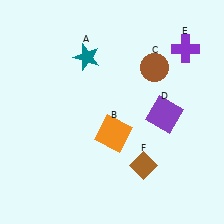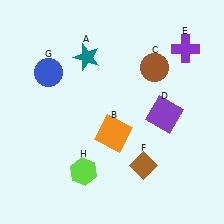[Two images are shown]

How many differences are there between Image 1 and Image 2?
There are 2 differences between the two images.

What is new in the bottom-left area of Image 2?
A lime hexagon (H) was added in the bottom-left area of Image 2.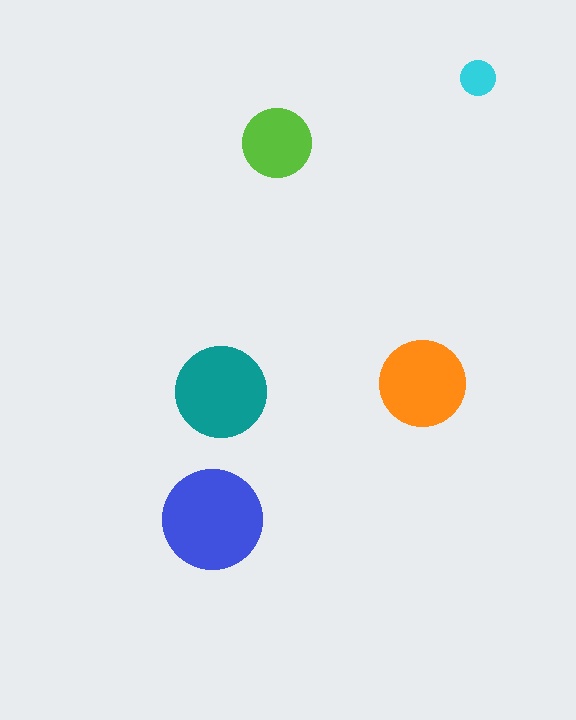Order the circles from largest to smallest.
the blue one, the teal one, the orange one, the lime one, the cyan one.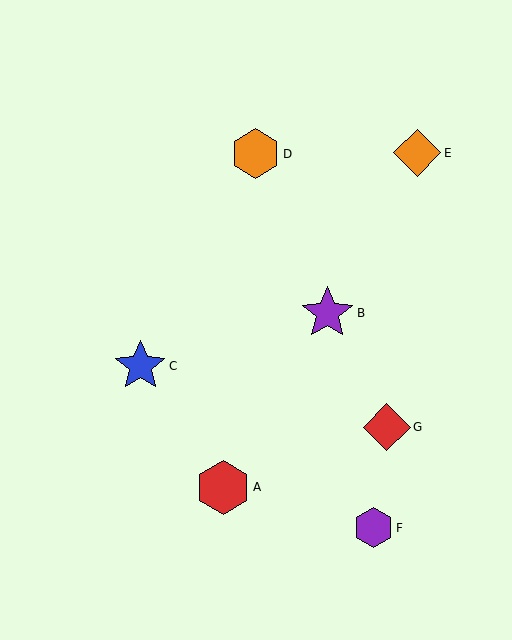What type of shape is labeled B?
Shape B is a purple star.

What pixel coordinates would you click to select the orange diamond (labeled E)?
Click at (417, 153) to select the orange diamond E.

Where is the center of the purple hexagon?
The center of the purple hexagon is at (373, 528).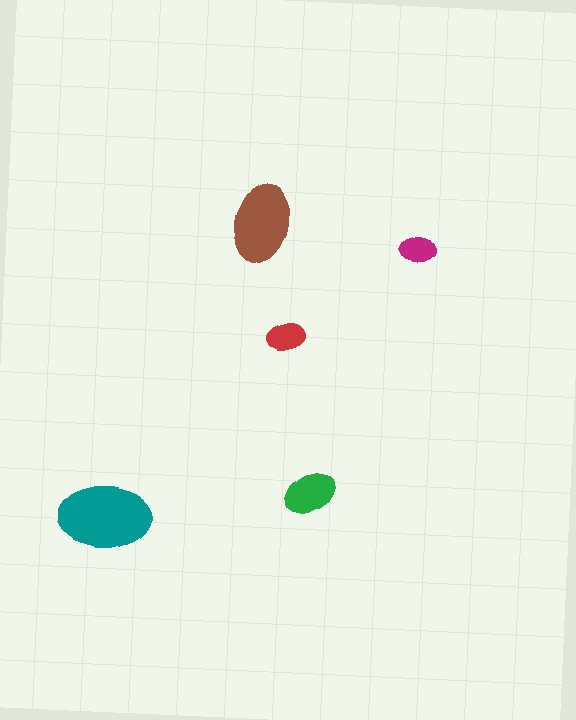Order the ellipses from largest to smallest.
the teal one, the brown one, the green one, the red one, the magenta one.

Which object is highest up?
The brown ellipse is topmost.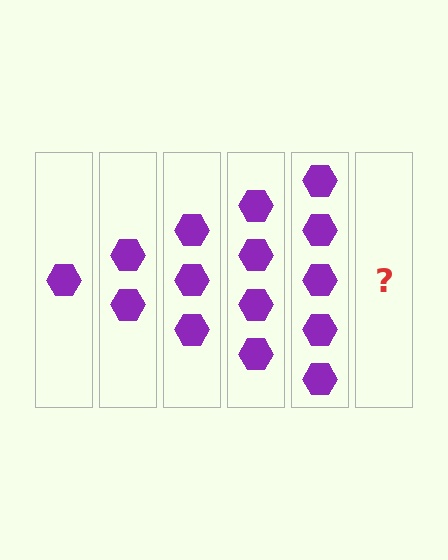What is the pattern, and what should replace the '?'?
The pattern is that each step adds one more hexagon. The '?' should be 6 hexagons.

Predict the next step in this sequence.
The next step is 6 hexagons.